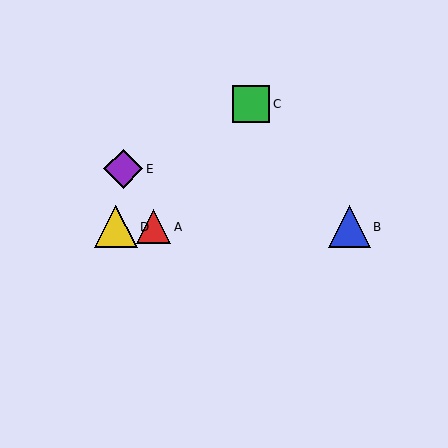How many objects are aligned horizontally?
3 objects (A, B, D) are aligned horizontally.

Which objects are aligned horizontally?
Objects A, B, D are aligned horizontally.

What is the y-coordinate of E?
Object E is at y≈169.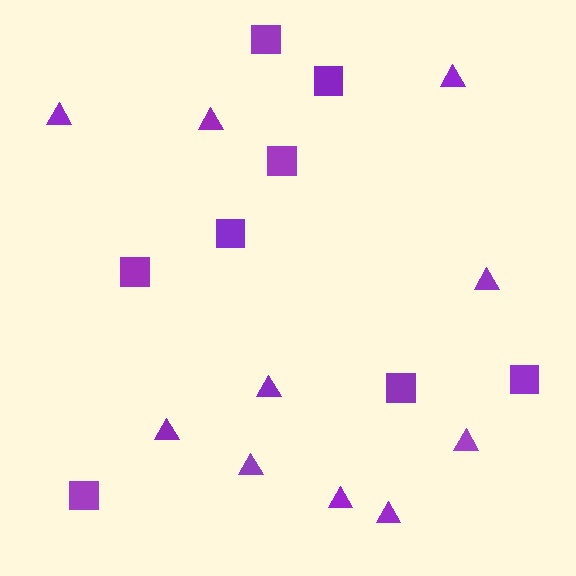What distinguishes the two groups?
There are 2 groups: one group of triangles (10) and one group of squares (8).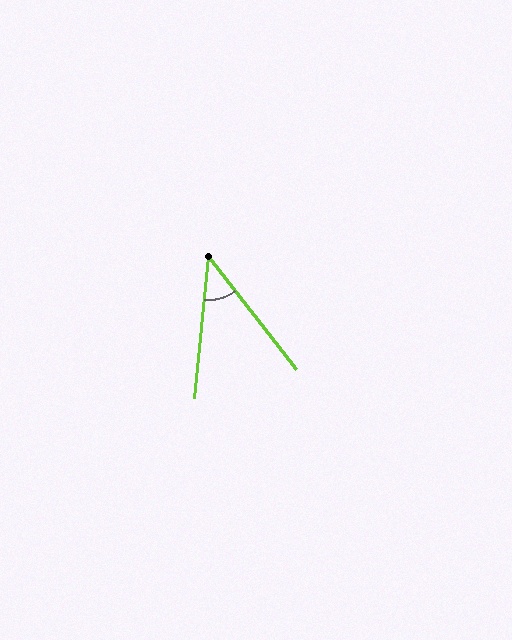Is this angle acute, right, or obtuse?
It is acute.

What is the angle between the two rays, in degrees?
Approximately 44 degrees.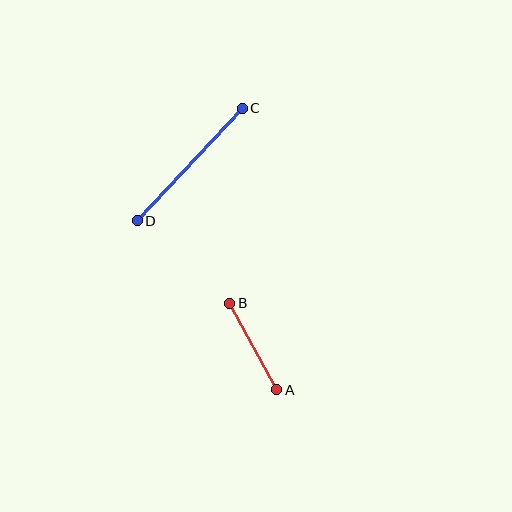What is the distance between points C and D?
The distance is approximately 153 pixels.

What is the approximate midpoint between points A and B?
The midpoint is at approximately (253, 346) pixels.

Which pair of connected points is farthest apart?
Points C and D are farthest apart.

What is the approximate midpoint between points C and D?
The midpoint is at approximately (190, 164) pixels.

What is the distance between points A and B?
The distance is approximately 98 pixels.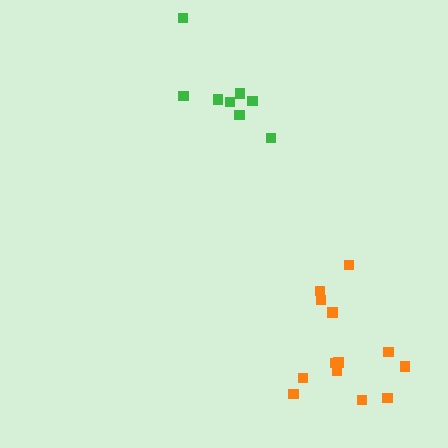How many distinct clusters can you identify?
There are 2 distinct clusters.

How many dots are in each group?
Group 1: 8 dots, Group 2: 13 dots (21 total).